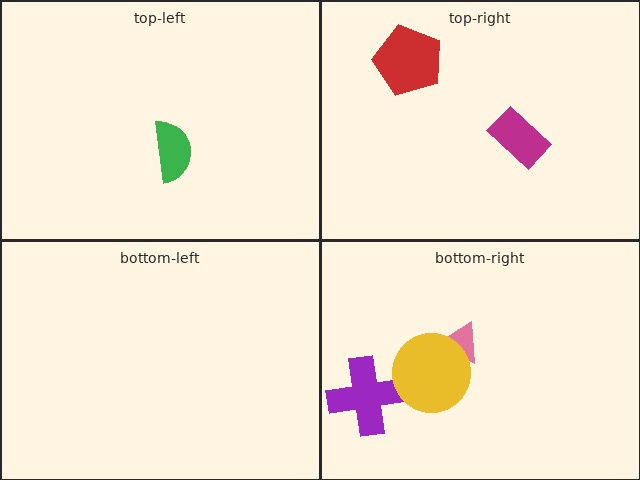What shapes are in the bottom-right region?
The pink triangle, the purple cross, the yellow circle.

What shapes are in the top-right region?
The magenta rectangle, the red pentagon.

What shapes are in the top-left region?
The green semicircle.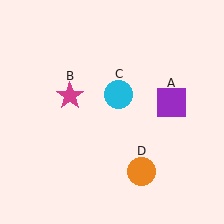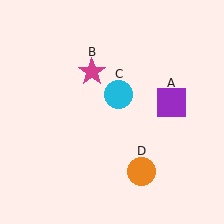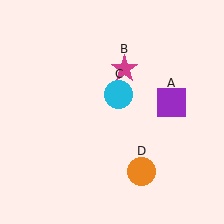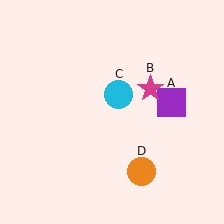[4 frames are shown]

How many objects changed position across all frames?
1 object changed position: magenta star (object B).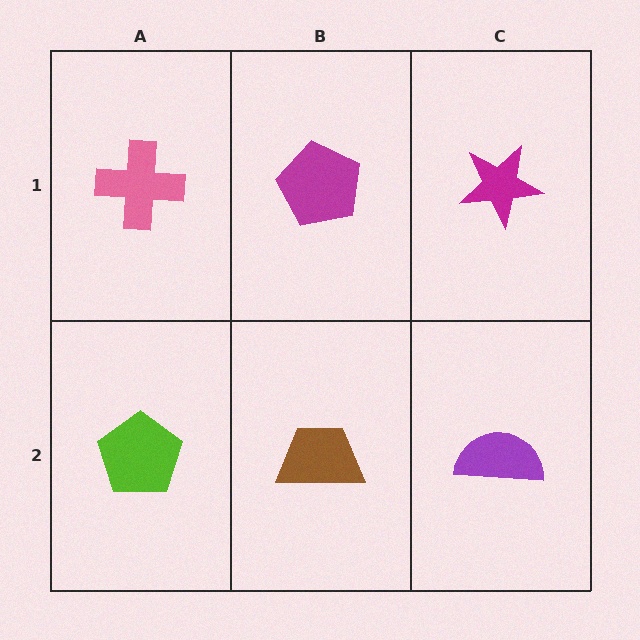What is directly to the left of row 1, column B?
A pink cross.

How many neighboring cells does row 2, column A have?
2.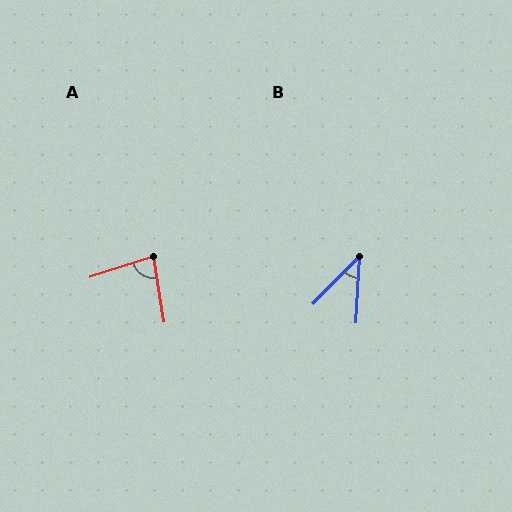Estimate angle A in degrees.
Approximately 81 degrees.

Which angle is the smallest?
B, at approximately 42 degrees.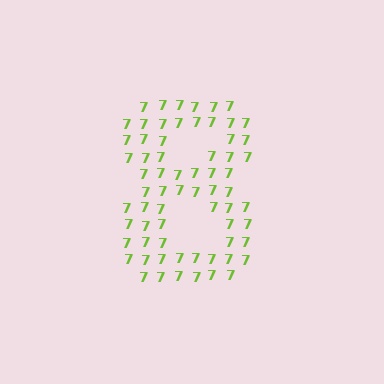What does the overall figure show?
The overall figure shows the digit 8.